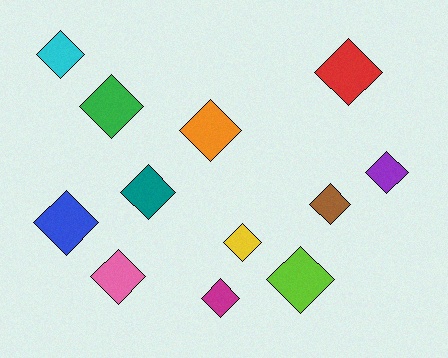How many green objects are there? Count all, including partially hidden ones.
There is 1 green object.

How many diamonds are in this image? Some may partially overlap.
There are 12 diamonds.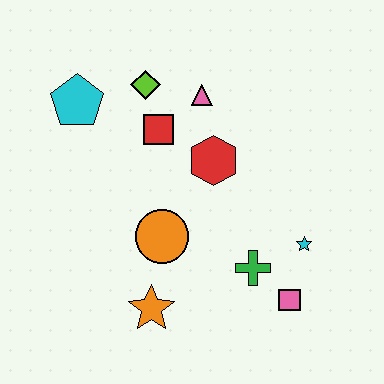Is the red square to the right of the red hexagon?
No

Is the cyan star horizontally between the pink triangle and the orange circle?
No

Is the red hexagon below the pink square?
No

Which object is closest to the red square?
The lime diamond is closest to the red square.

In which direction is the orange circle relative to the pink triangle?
The orange circle is below the pink triangle.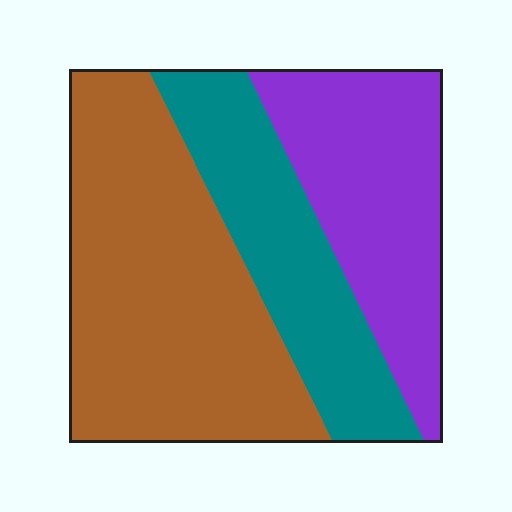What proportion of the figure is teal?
Teal takes up about one quarter (1/4) of the figure.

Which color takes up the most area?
Brown, at roughly 45%.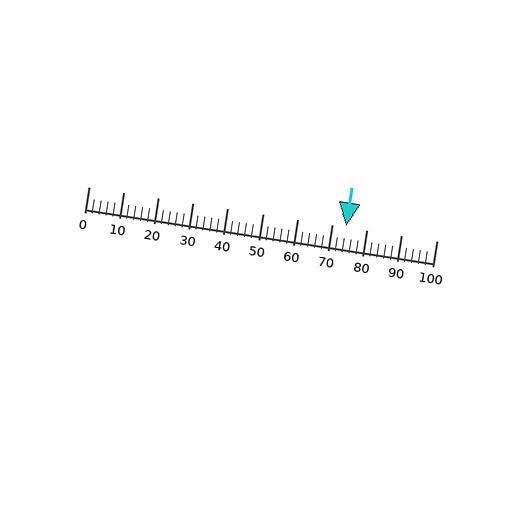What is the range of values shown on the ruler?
The ruler shows values from 0 to 100.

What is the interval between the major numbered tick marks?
The major tick marks are spaced 10 units apart.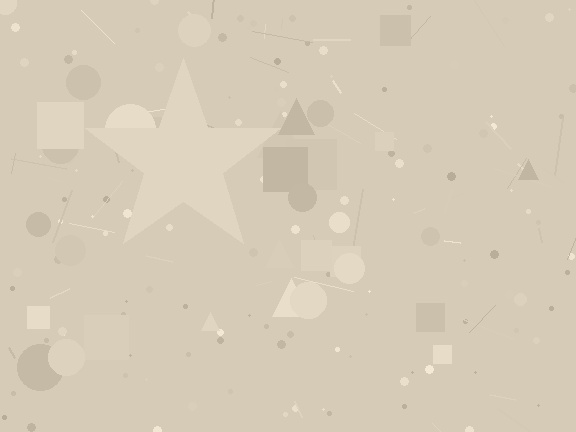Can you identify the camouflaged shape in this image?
The camouflaged shape is a star.